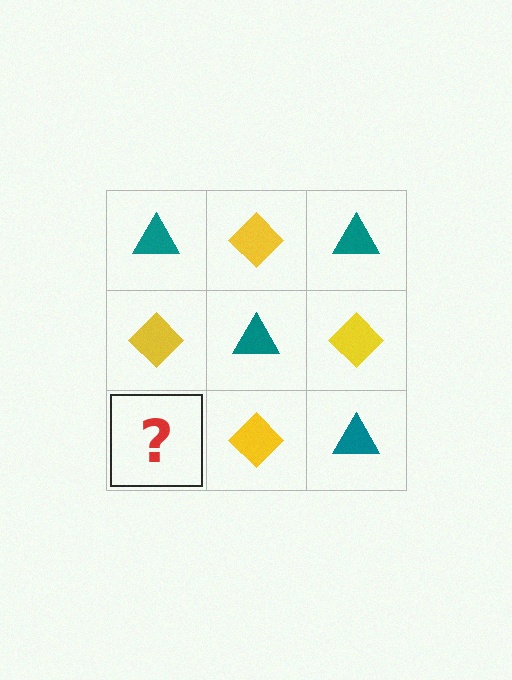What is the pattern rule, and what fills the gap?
The rule is that it alternates teal triangle and yellow diamond in a checkerboard pattern. The gap should be filled with a teal triangle.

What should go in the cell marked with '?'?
The missing cell should contain a teal triangle.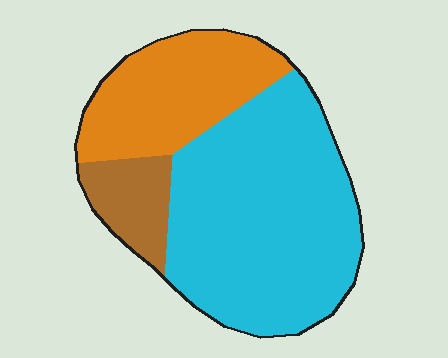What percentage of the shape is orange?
Orange takes up about one quarter (1/4) of the shape.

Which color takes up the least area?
Brown, at roughly 10%.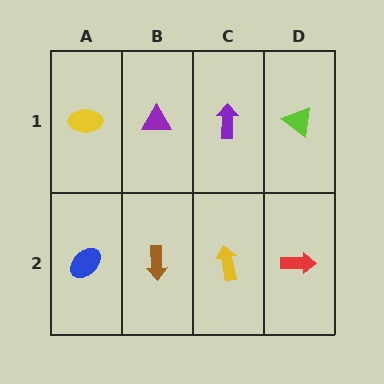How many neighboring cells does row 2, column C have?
3.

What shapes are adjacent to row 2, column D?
A lime triangle (row 1, column D), a yellow arrow (row 2, column C).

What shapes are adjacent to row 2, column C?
A purple arrow (row 1, column C), a brown arrow (row 2, column B), a red arrow (row 2, column D).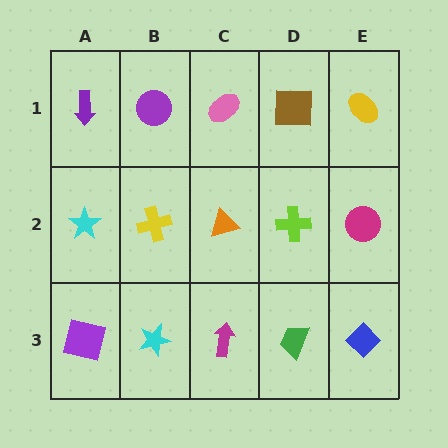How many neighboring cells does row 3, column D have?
3.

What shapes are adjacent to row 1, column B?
A yellow cross (row 2, column B), a purple arrow (row 1, column A), a pink ellipse (row 1, column C).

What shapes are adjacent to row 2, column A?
A purple arrow (row 1, column A), a purple square (row 3, column A), a yellow cross (row 2, column B).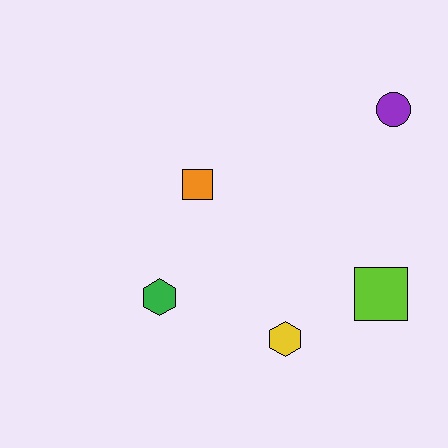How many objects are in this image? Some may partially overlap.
There are 5 objects.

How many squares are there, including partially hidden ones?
There are 2 squares.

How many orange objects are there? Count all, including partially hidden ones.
There is 1 orange object.